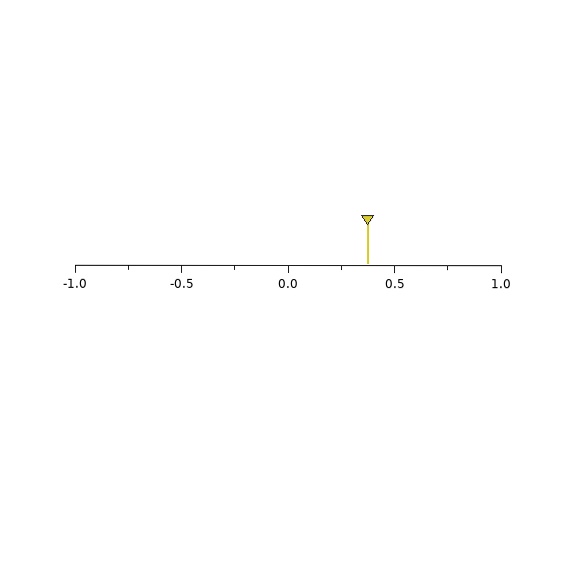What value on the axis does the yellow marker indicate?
The marker indicates approximately 0.38.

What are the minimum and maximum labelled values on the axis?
The axis runs from -1.0 to 1.0.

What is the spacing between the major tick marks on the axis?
The major ticks are spaced 0.5 apart.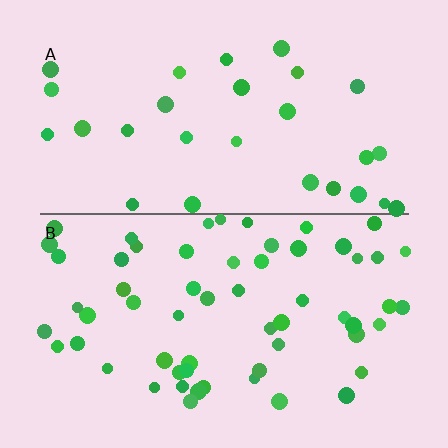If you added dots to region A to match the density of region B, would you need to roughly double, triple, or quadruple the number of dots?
Approximately double.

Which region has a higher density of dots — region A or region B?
B (the bottom).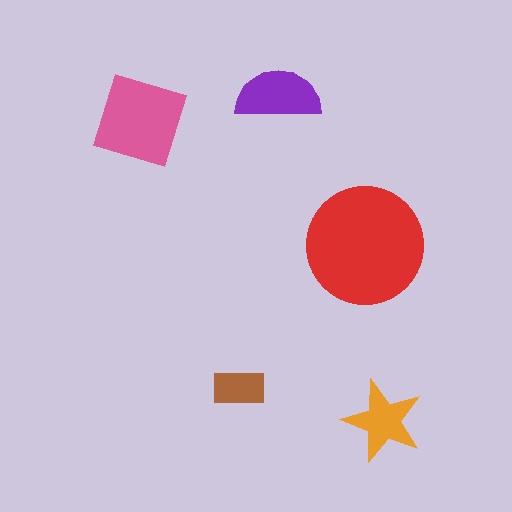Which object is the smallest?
The brown rectangle.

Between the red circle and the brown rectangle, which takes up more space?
The red circle.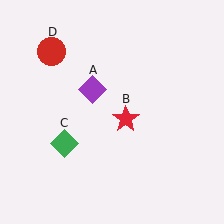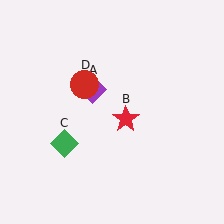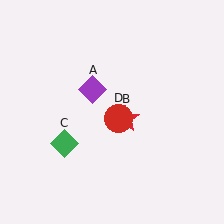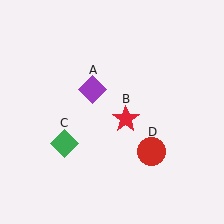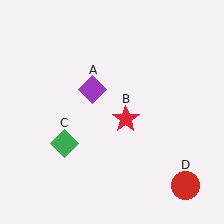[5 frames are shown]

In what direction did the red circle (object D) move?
The red circle (object D) moved down and to the right.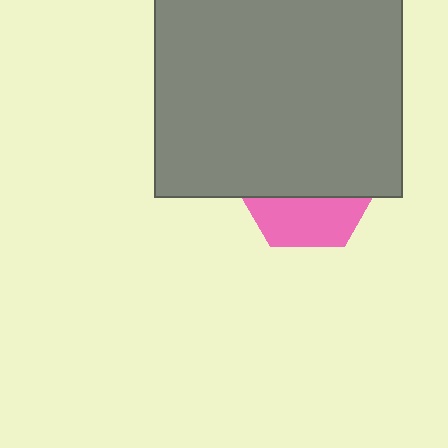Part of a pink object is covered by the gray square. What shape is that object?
It is a hexagon.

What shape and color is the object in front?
The object in front is a gray square.